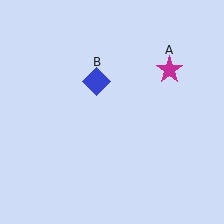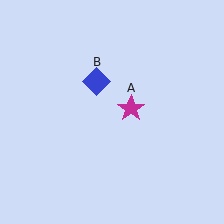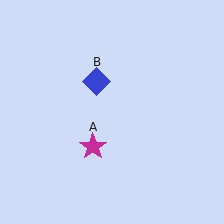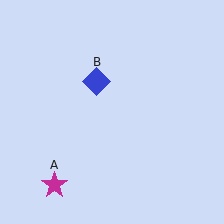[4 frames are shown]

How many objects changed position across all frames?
1 object changed position: magenta star (object A).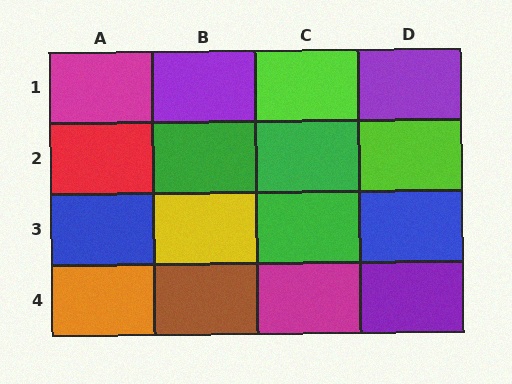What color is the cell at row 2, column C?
Green.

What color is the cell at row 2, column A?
Red.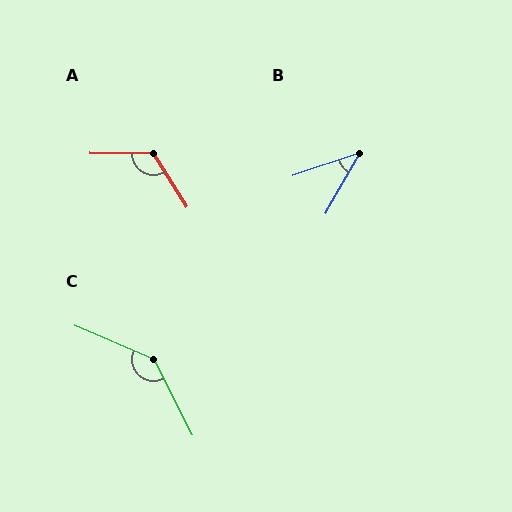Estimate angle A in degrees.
Approximately 123 degrees.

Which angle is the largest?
C, at approximately 140 degrees.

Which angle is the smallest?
B, at approximately 42 degrees.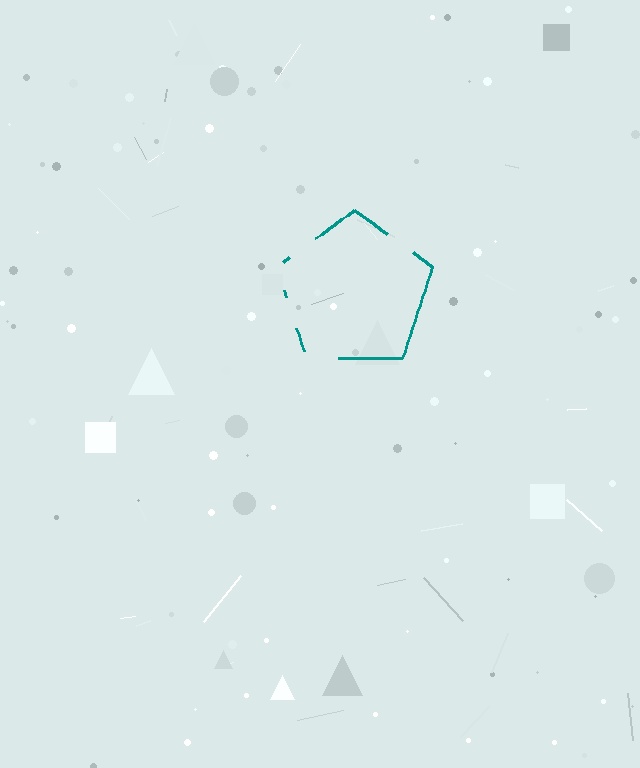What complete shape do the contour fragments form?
The contour fragments form a pentagon.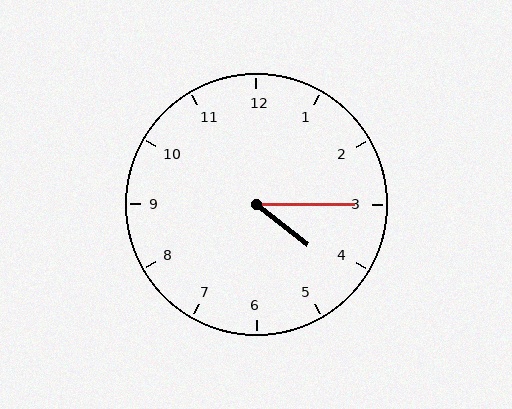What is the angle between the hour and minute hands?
Approximately 38 degrees.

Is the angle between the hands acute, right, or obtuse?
It is acute.